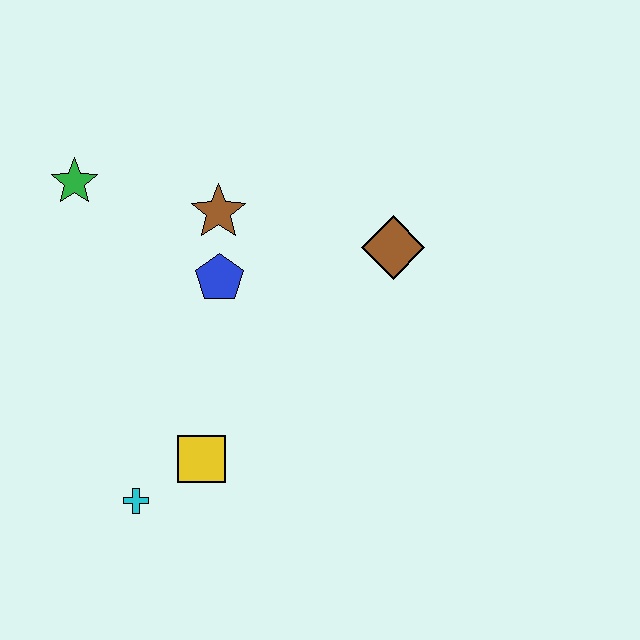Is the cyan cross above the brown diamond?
No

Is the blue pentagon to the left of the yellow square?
No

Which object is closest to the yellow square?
The cyan cross is closest to the yellow square.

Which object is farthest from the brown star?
The cyan cross is farthest from the brown star.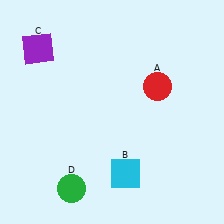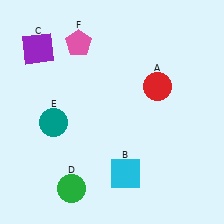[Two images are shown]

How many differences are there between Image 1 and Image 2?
There are 2 differences between the two images.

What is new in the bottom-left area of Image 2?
A teal circle (E) was added in the bottom-left area of Image 2.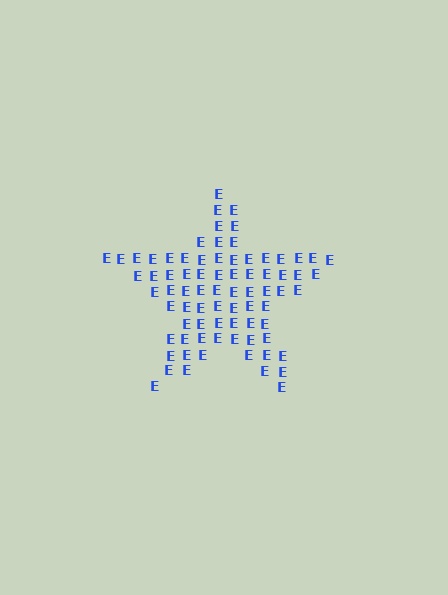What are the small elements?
The small elements are letter E's.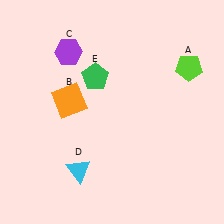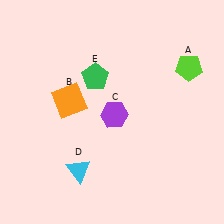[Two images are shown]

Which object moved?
The purple hexagon (C) moved down.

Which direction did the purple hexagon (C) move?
The purple hexagon (C) moved down.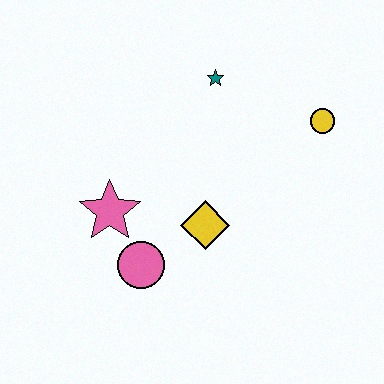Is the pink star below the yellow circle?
Yes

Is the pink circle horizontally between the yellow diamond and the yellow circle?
No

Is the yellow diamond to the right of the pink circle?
Yes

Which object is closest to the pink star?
The pink circle is closest to the pink star.